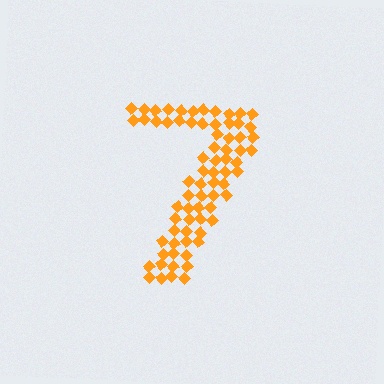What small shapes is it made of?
It is made of small diamonds.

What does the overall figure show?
The overall figure shows the digit 7.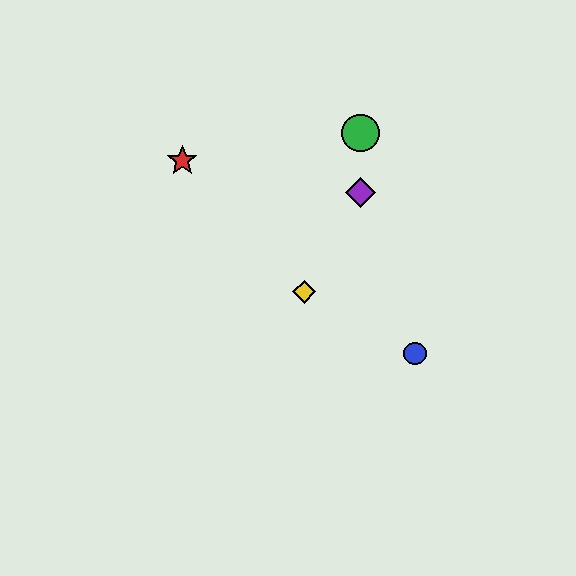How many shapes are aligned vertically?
2 shapes (the green circle, the purple diamond) are aligned vertically.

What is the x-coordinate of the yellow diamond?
The yellow diamond is at x≈304.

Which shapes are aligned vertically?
The green circle, the purple diamond are aligned vertically.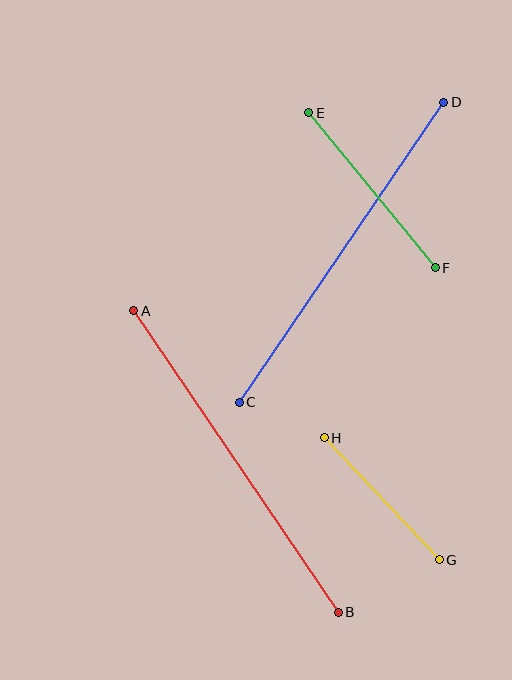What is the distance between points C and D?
The distance is approximately 363 pixels.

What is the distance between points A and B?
The distance is approximately 364 pixels.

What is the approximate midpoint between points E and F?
The midpoint is at approximately (372, 190) pixels.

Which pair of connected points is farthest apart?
Points A and B are farthest apart.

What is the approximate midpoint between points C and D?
The midpoint is at approximately (342, 252) pixels.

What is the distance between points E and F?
The distance is approximately 200 pixels.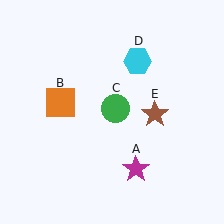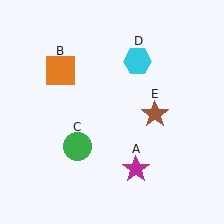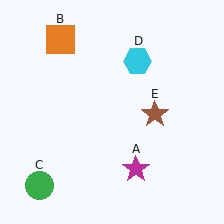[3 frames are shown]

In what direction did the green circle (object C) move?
The green circle (object C) moved down and to the left.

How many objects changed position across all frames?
2 objects changed position: orange square (object B), green circle (object C).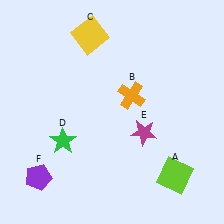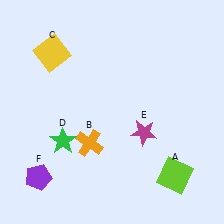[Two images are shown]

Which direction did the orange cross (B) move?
The orange cross (B) moved down.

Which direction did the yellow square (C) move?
The yellow square (C) moved left.